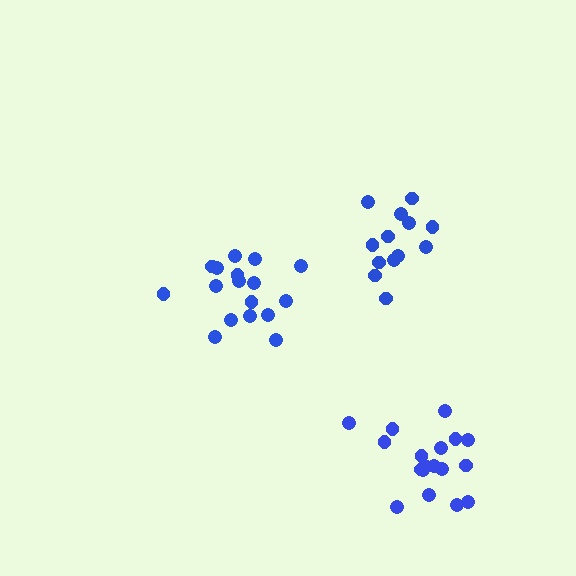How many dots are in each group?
Group 1: 13 dots, Group 2: 17 dots, Group 3: 18 dots (48 total).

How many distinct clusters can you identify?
There are 3 distinct clusters.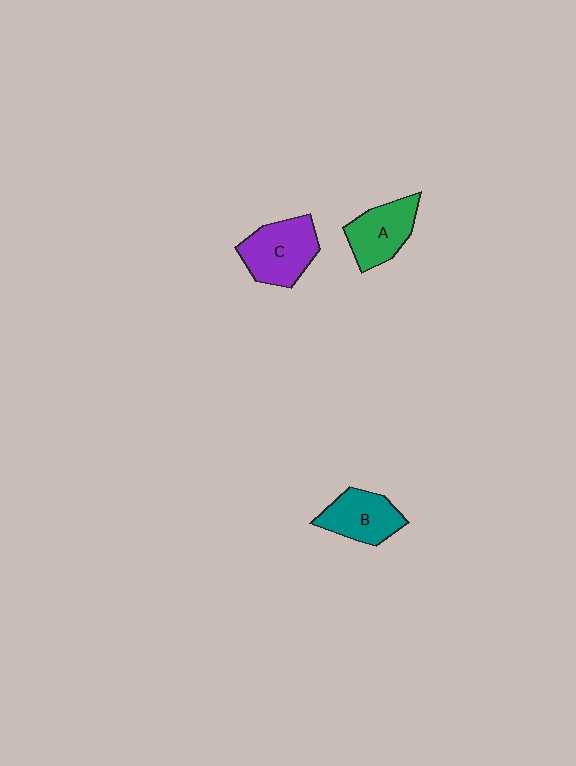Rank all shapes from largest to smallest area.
From largest to smallest: C (purple), A (green), B (teal).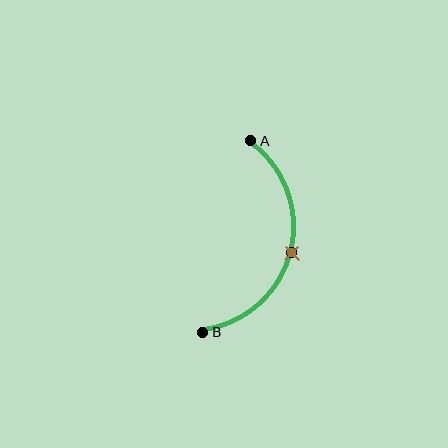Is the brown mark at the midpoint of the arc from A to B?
Yes. The brown mark lies on the arc at equal arc-length from both A and B — it is the arc midpoint.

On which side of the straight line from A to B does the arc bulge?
The arc bulges to the right of the straight line connecting A and B.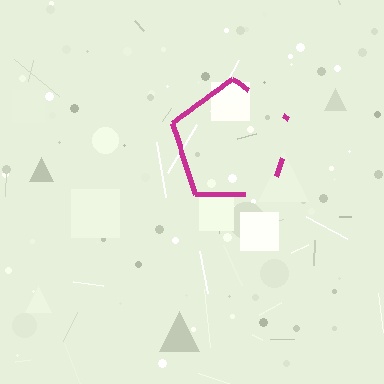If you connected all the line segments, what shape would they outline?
They would outline a pentagon.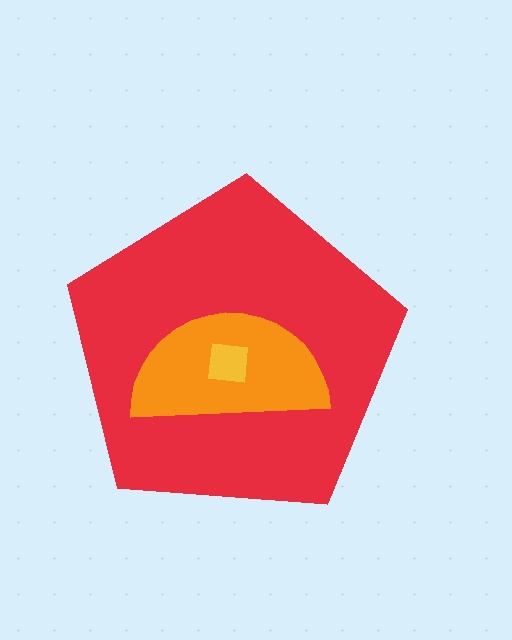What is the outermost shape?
The red pentagon.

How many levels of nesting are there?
3.